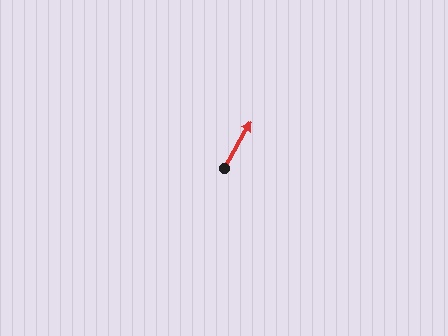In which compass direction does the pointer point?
Northeast.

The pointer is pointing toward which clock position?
Roughly 1 o'clock.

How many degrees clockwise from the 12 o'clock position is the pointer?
Approximately 30 degrees.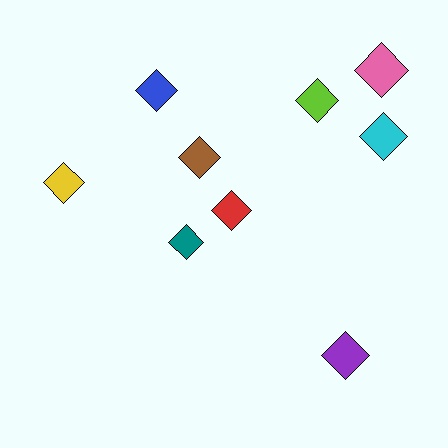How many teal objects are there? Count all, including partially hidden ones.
There is 1 teal object.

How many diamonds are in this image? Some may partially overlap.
There are 9 diamonds.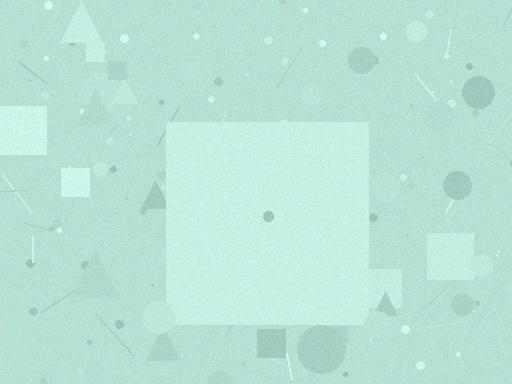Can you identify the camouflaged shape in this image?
The camouflaged shape is a square.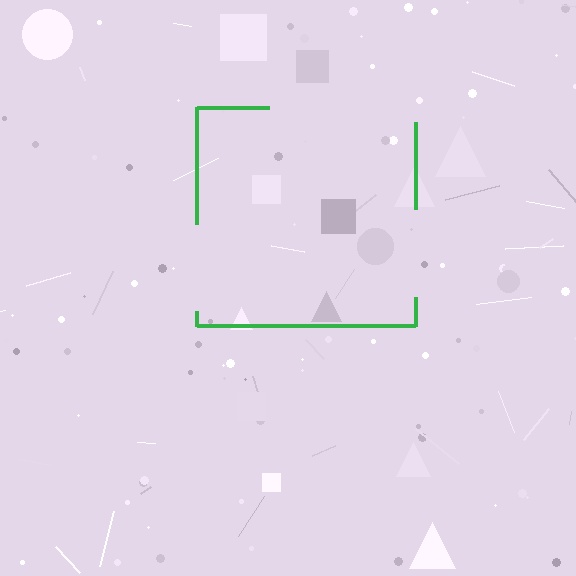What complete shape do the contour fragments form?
The contour fragments form a square.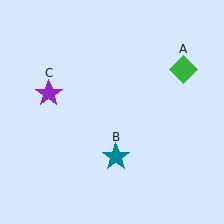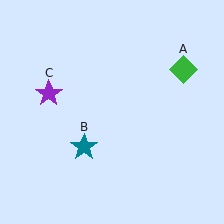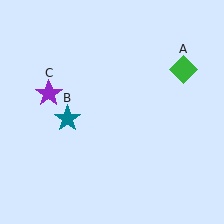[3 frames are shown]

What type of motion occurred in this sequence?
The teal star (object B) rotated clockwise around the center of the scene.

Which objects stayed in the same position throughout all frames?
Green diamond (object A) and purple star (object C) remained stationary.